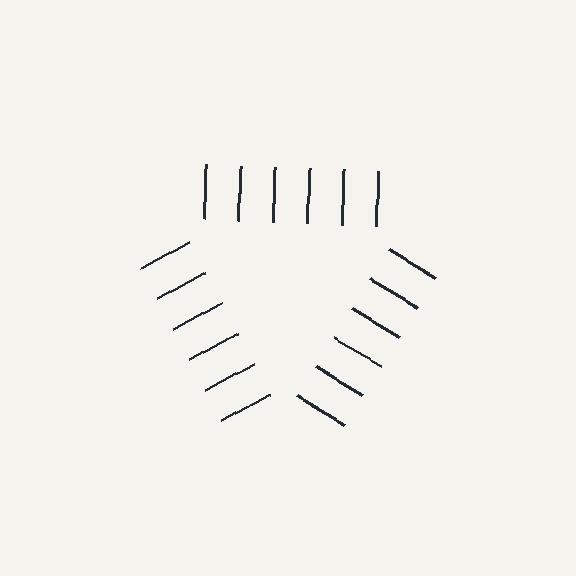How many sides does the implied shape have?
3 sides — the line-ends trace a triangle.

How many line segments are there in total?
18 — 6 along each of the 3 edges.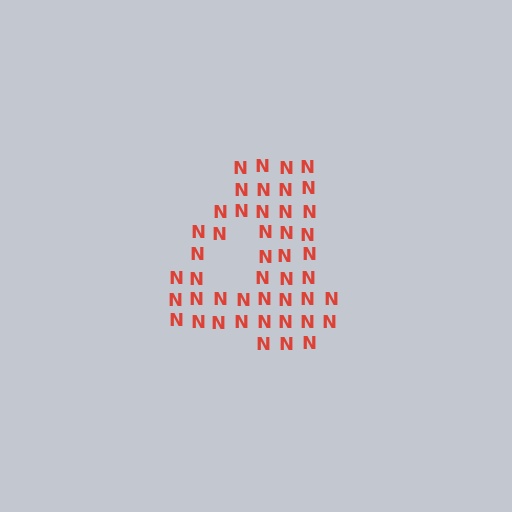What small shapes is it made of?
It is made of small letter N's.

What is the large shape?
The large shape is the digit 4.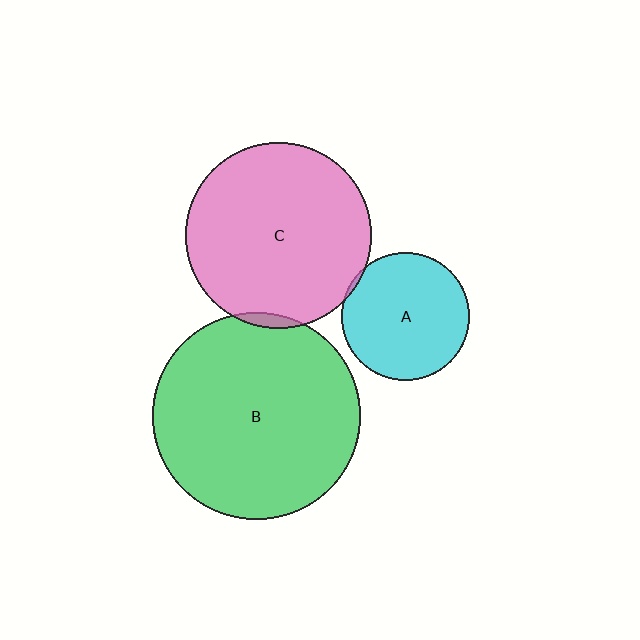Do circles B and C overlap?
Yes.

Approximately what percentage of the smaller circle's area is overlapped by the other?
Approximately 5%.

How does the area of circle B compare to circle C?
Approximately 1.3 times.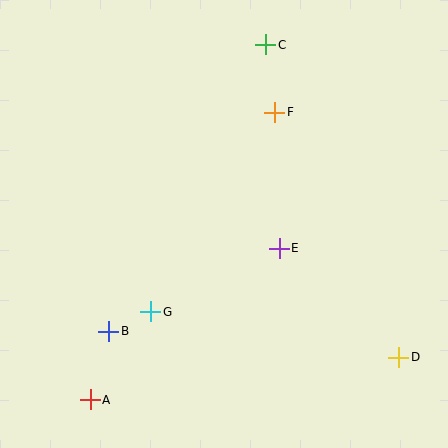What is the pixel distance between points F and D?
The distance between F and D is 274 pixels.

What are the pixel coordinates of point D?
Point D is at (399, 357).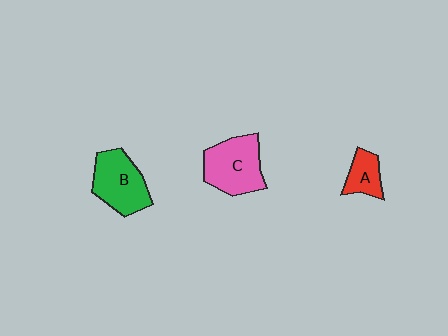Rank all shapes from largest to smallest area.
From largest to smallest: C (pink), B (green), A (red).